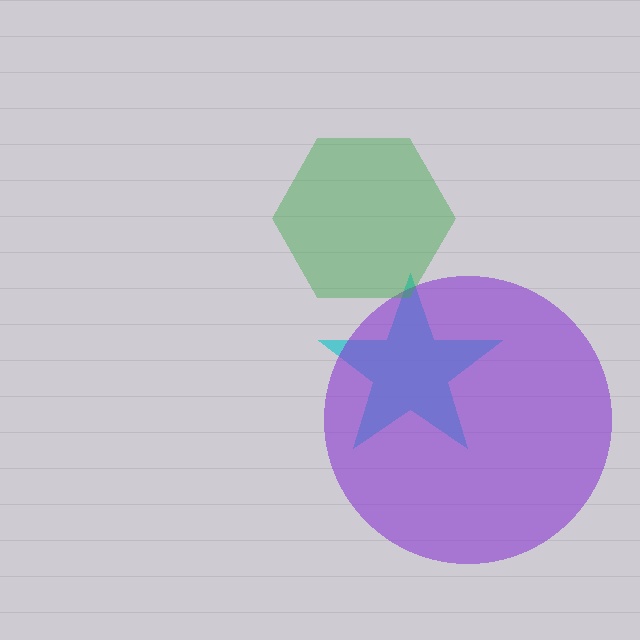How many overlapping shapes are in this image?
There are 3 overlapping shapes in the image.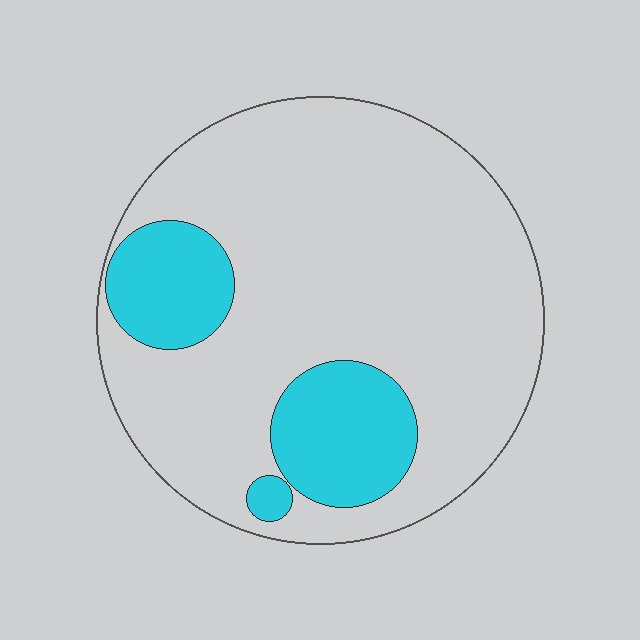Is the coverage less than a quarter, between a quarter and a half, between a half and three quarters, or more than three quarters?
Less than a quarter.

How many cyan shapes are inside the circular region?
3.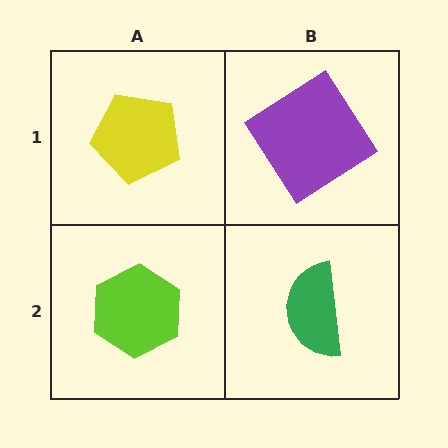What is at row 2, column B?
A green semicircle.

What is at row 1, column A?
A yellow pentagon.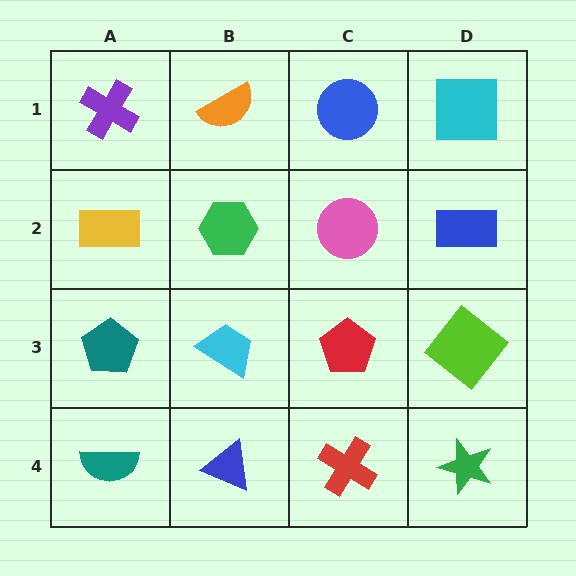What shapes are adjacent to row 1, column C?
A pink circle (row 2, column C), an orange semicircle (row 1, column B), a cyan square (row 1, column D).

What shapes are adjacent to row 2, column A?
A purple cross (row 1, column A), a teal pentagon (row 3, column A), a green hexagon (row 2, column B).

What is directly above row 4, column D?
A lime diamond.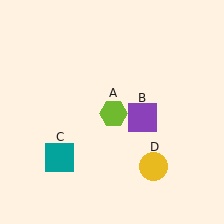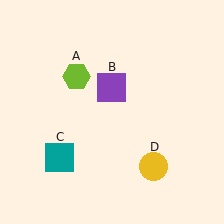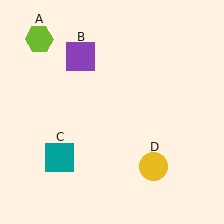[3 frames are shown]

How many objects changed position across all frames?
2 objects changed position: lime hexagon (object A), purple square (object B).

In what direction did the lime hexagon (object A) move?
The lime hexagon (object A) moved up and to the left.